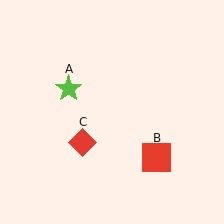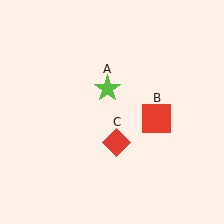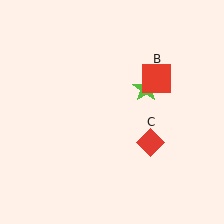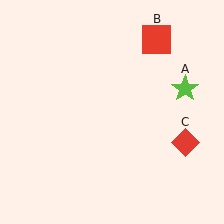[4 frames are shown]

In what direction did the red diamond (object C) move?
The red diamond (object C) moved right.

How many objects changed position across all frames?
3 objects changed position: lime star (object A), red square (object B), red diamond (object C).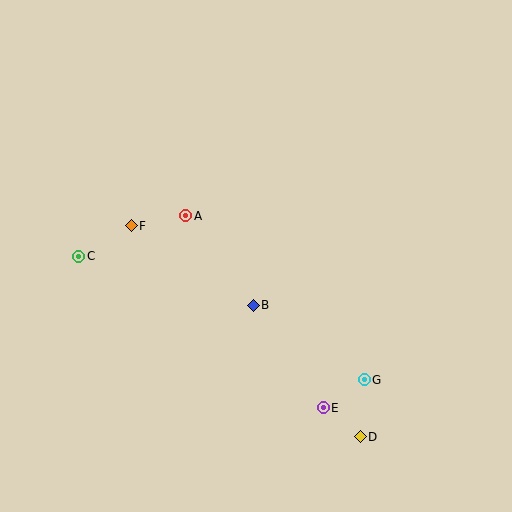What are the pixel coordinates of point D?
Point D is at (360, 437).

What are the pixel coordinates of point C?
Point C is at (79, 256).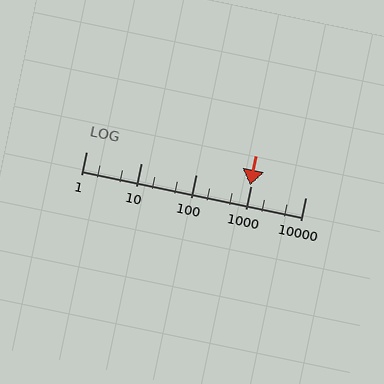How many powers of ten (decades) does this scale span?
The scale spans 4 decades, from 1 to 10000.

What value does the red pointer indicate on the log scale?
The pointer indicates approximately 980.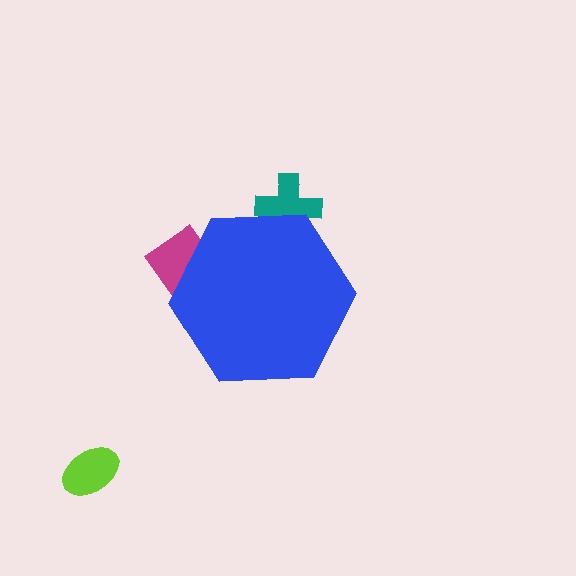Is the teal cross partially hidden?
Yes, the teal cross is partially hidden behind the blue hexagon.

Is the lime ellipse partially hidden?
No, the lime ellipse is fully visible.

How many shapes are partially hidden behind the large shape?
2 shapes are partially hidden.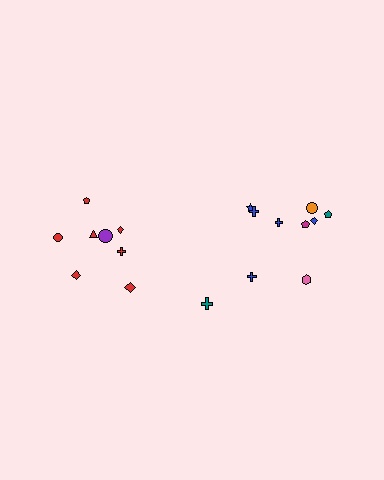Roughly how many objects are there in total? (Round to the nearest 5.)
Roughly 20 objects in total.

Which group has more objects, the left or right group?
The right group.